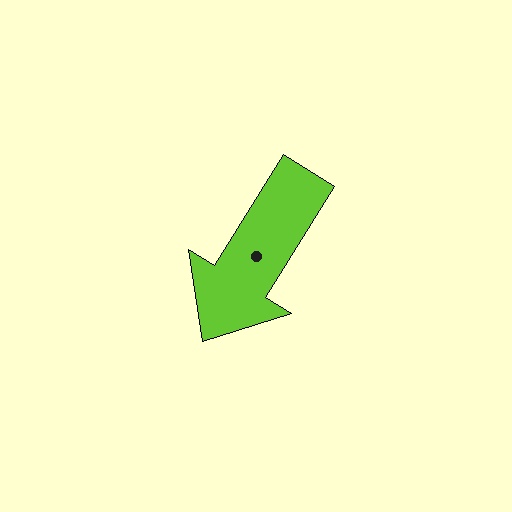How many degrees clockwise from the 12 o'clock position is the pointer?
Approximately 212 degrees.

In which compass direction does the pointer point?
Southwest.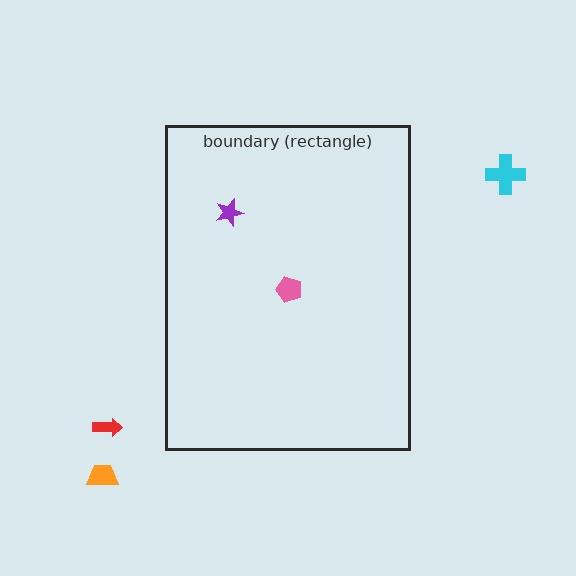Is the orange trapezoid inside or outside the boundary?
Outside.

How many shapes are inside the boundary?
2 inside, 3 outside.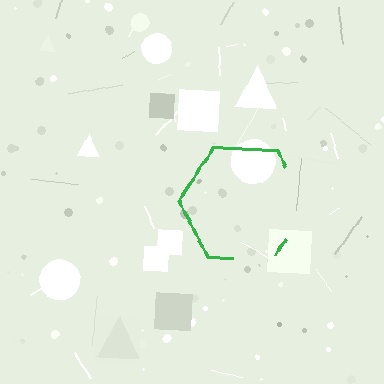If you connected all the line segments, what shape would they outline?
They would outline a hexagon.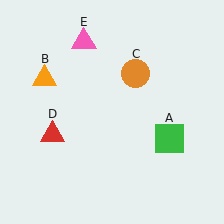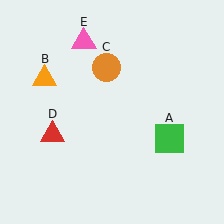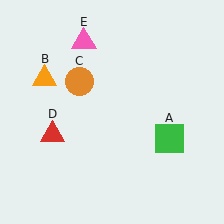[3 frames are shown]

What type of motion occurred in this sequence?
The orange circle (object C) rotated counterclockwise around the center of the scene.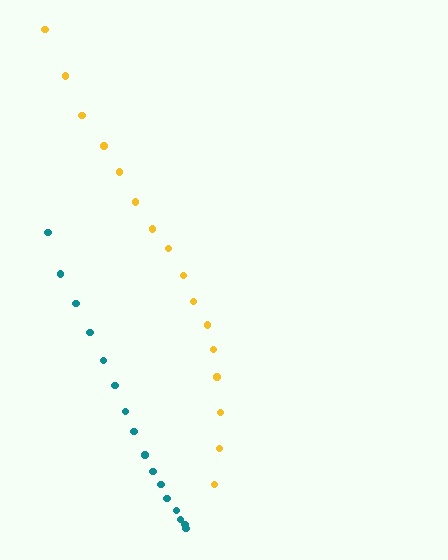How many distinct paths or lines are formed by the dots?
There are 2 distinct paths.